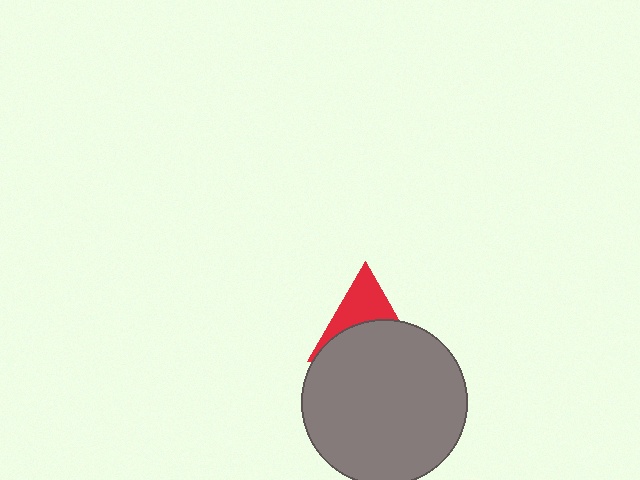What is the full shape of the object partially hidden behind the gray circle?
The partially hidden object is a red triangle.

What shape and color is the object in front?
The object in front is a gray circle.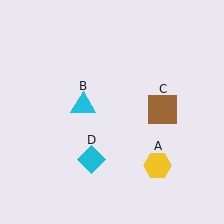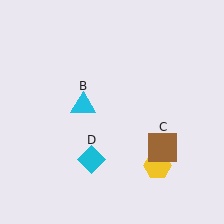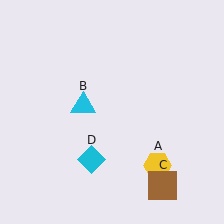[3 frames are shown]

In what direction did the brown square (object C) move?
The brown square (object C) moved down.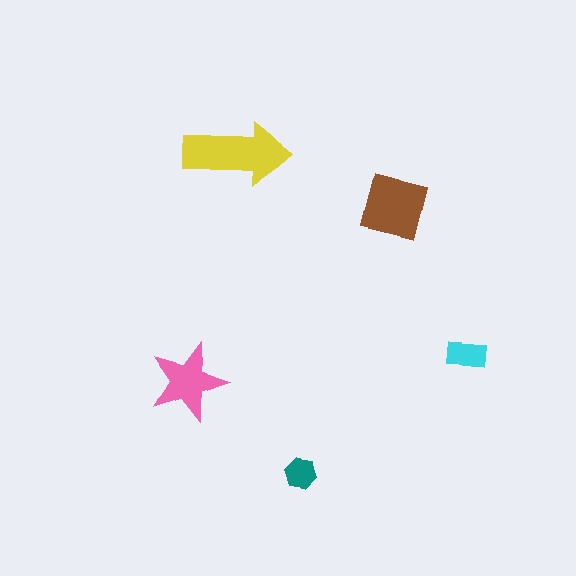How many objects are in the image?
There are 5 objects in the image.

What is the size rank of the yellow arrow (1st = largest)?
1st.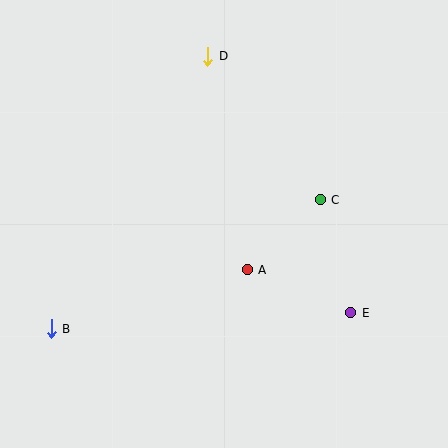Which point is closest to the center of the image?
Point A at (247, 270) is closest to the center.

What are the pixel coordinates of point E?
Point E is at (351, 313).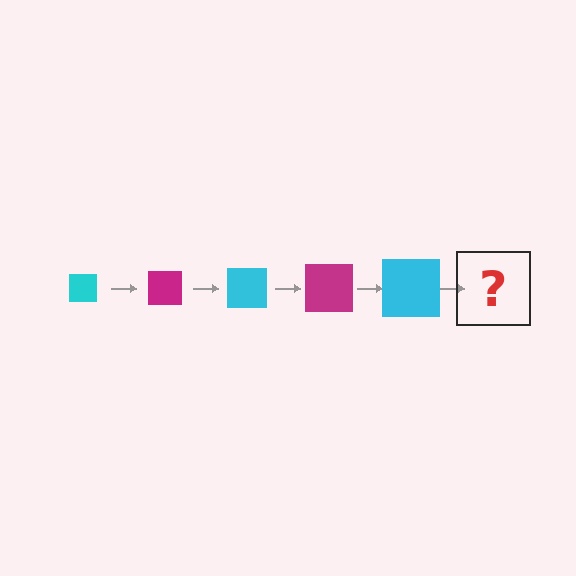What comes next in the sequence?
The next element should be a magenta square, larger than the previous one.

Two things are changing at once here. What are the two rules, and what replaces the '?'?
The two rules are that the square grows larger each step and the color cycles through cyan and magenta. The '?' should be a magenta square, larger than the previous one.